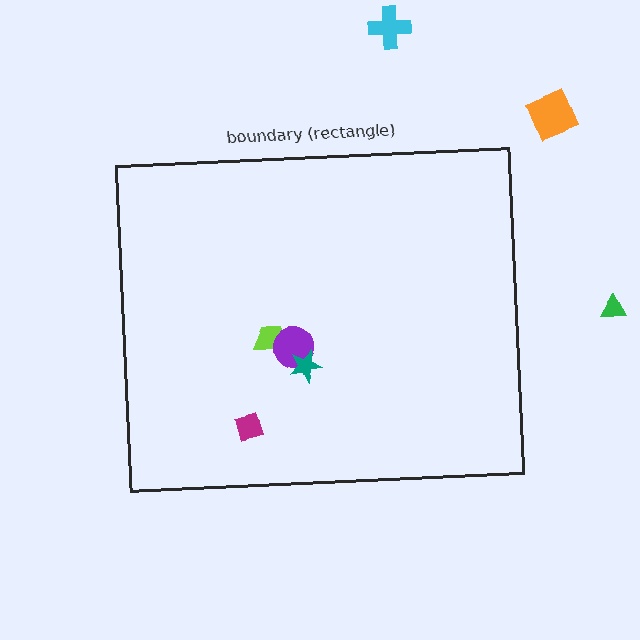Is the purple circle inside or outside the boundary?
Inside.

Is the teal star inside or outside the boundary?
Inside.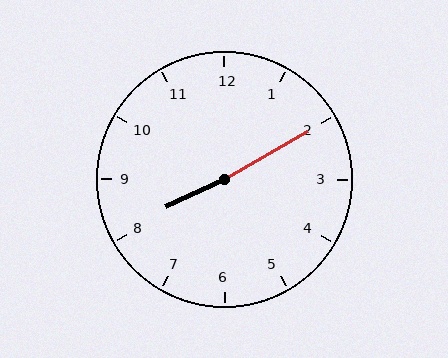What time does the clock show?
8:10.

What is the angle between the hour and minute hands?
Approximately 175 degrees.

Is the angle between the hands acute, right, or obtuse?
It is obtuse.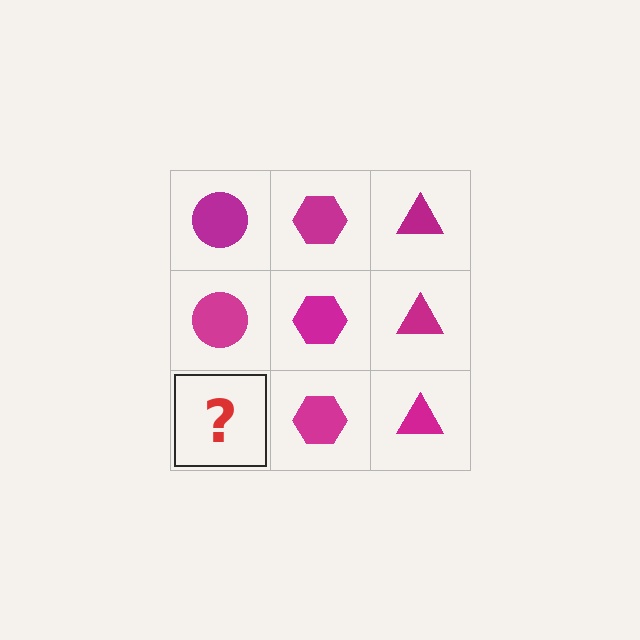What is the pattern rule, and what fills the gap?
The rule is that each column has a consistent shape. The gap should be filled with a magenta circle.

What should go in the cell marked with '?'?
The missing cell should contain a magenta circle.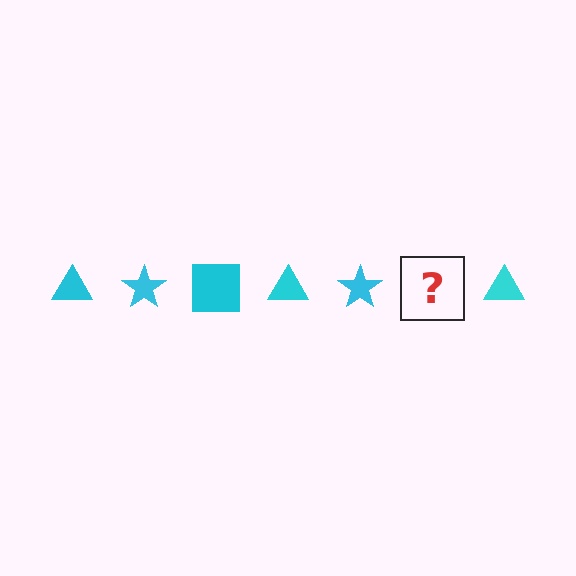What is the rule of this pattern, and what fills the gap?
The rule is that the pattern cycles through triangle, star, square shapes in cyan. The gap should be filled with a cyan square.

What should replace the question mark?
The question mark should be replaced with a cyan square.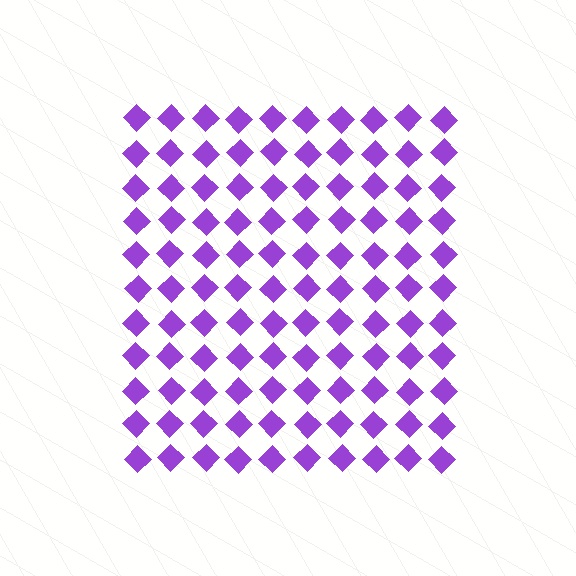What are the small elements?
The small elements are diamonds.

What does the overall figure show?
The overall figure shows a square.